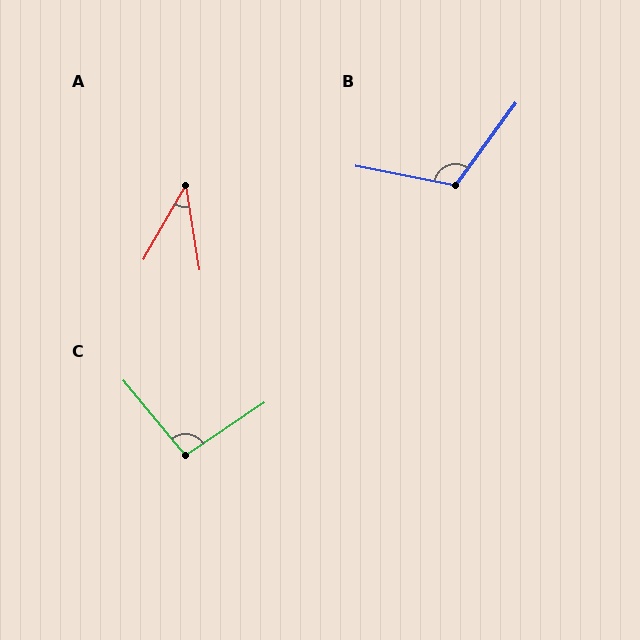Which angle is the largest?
B, at approximately 115 degrees.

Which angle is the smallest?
A, at approximately 39 degrees.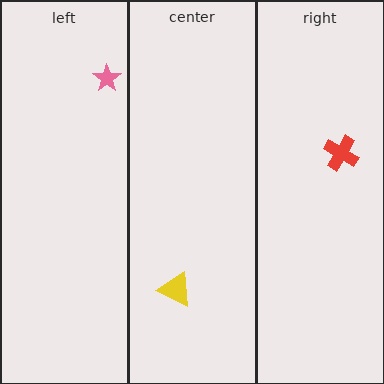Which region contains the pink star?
The left region.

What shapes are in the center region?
The yellow triangle.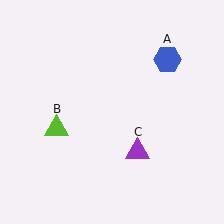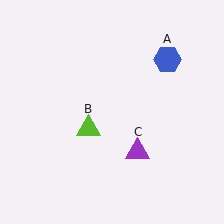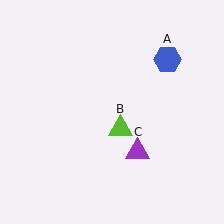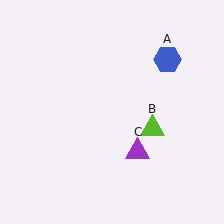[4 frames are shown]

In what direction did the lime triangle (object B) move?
The lime triangle (object B) moved right.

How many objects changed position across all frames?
1 object changed position: lime triangle (object B).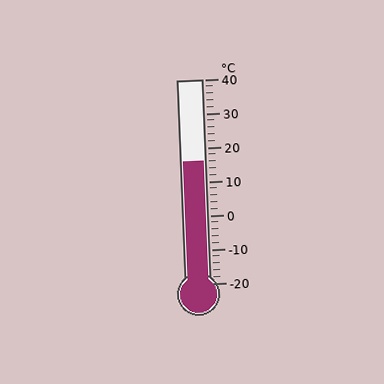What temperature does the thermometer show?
The thermometer shows approximately 16°C.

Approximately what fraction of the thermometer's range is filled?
The thermometer is filled to approximately 60% of its range.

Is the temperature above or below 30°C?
The temperature is below 30°C.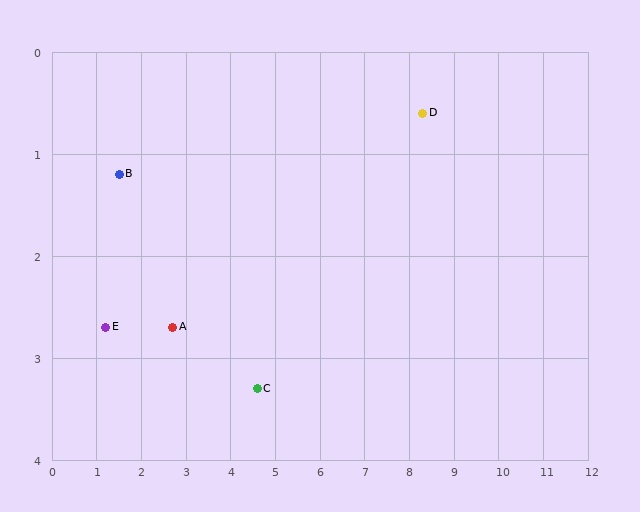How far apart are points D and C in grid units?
Points D and C are about 4.6 grid units apart.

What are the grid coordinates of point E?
Point E is at approximately (1.2, 2.7).